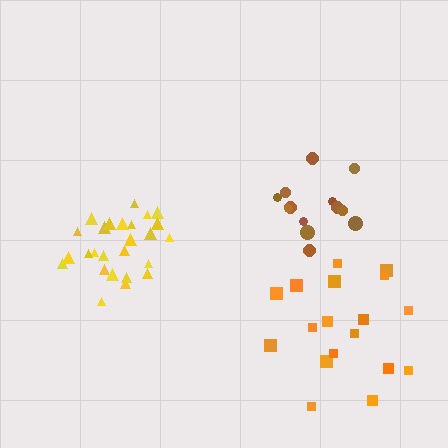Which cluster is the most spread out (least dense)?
Brown.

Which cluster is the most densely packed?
Yellow.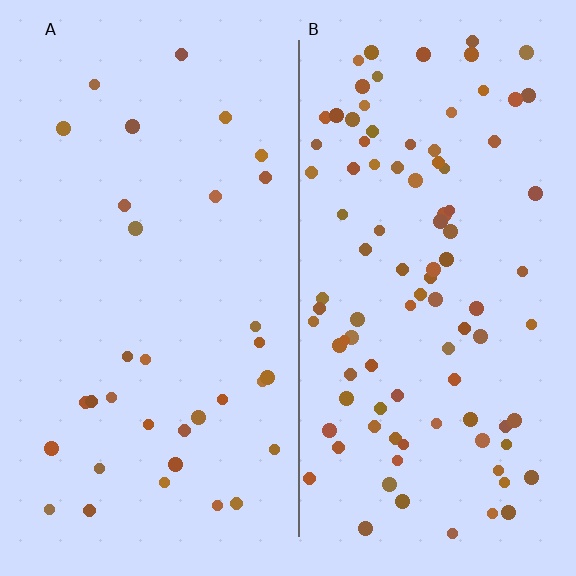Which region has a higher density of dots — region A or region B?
B (the right).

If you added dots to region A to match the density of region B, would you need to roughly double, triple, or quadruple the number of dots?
Approximately triple.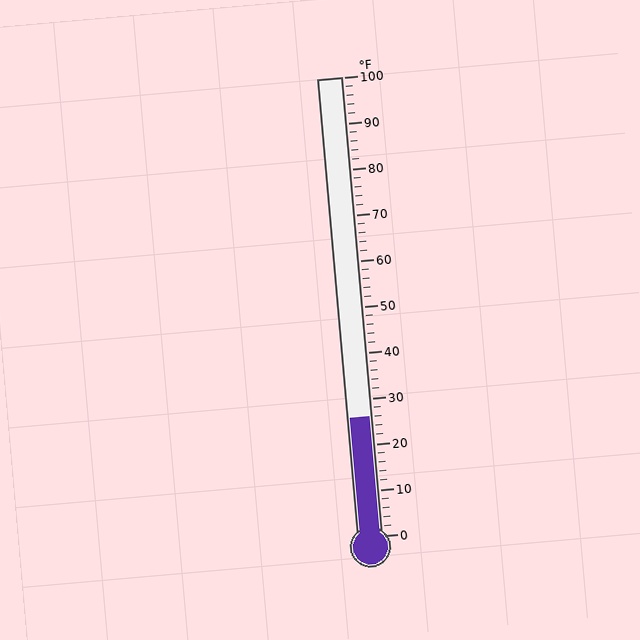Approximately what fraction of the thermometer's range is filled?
The thermometer is filled to approximately 25% of its range.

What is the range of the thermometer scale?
The thermometer scale ranges from 0°F to 100°F.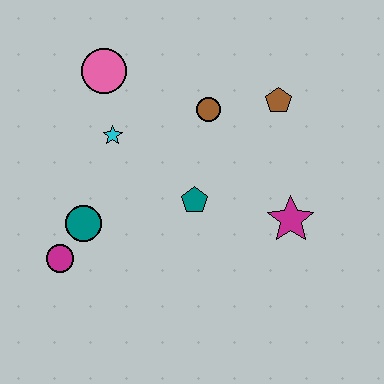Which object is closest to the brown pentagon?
The brown circle is closest to the brown pentagon.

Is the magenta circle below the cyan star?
Yes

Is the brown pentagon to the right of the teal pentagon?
Yes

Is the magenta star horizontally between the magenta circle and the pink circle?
No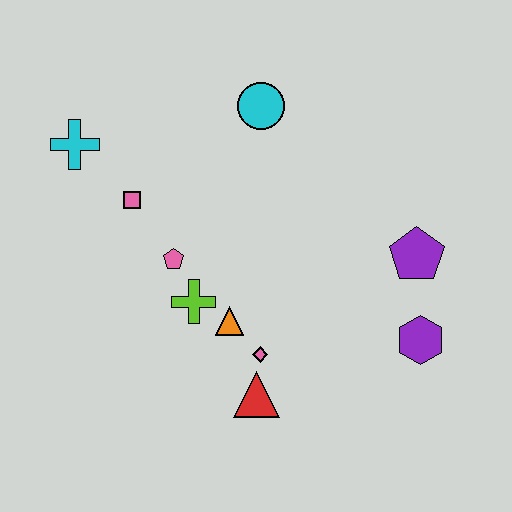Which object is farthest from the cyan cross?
The purple hexagon is farthest from the cyan cross.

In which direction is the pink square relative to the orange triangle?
The pink square is above the orange triangle.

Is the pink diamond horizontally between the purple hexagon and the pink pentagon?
Yes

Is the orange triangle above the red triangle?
Yes